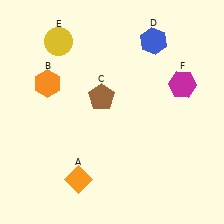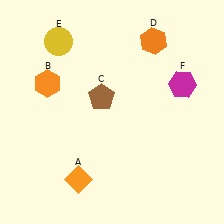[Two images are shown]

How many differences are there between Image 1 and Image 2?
There is 1 difference between the two images.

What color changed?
The hexagon (D) changed from blue in Image 1 to orange in Image 2.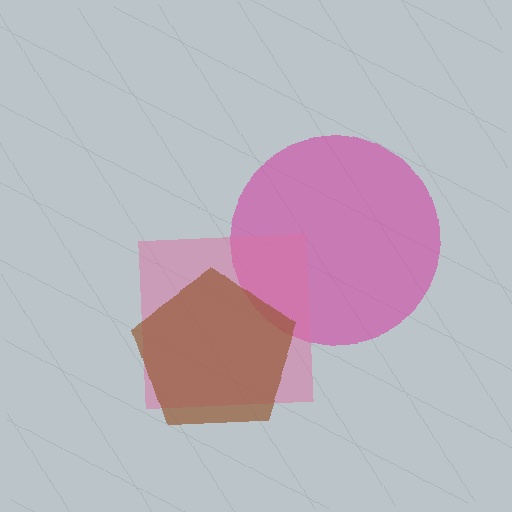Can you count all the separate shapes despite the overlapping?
Yes, there are 3 separate shapes.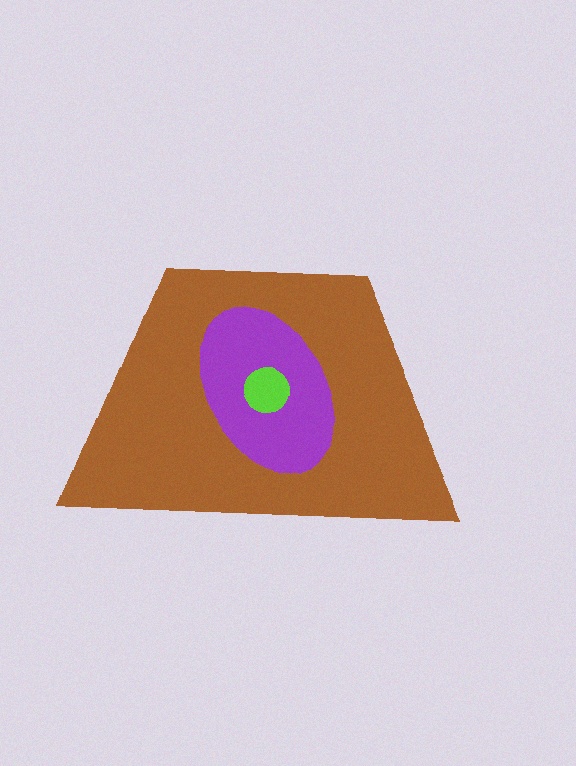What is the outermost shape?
The brown trapezoid.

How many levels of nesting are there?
3.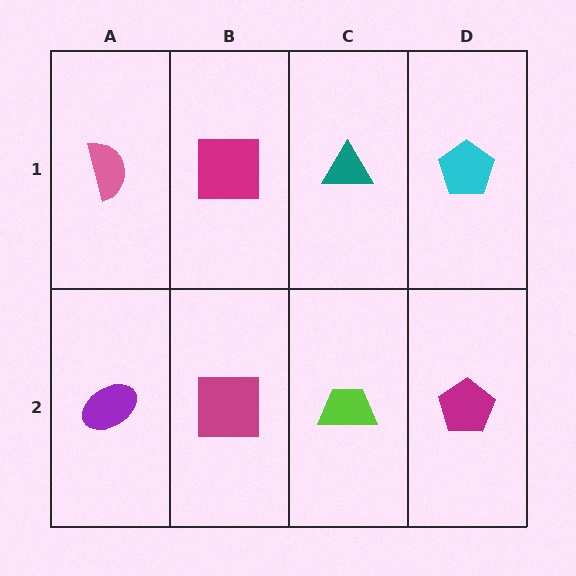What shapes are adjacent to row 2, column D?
A cyan pentagon (row 1, column D), a lime trapezoid (row 2, column C).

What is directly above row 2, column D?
A cyan pentagon.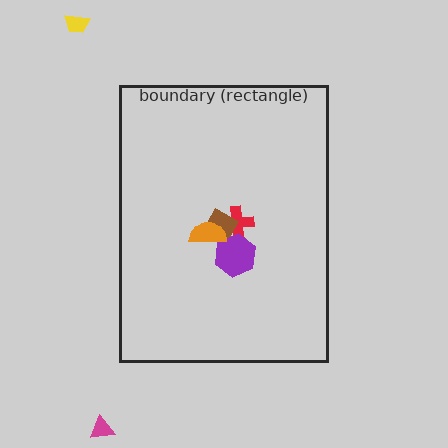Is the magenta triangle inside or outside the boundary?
Outside.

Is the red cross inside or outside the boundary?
Inside.